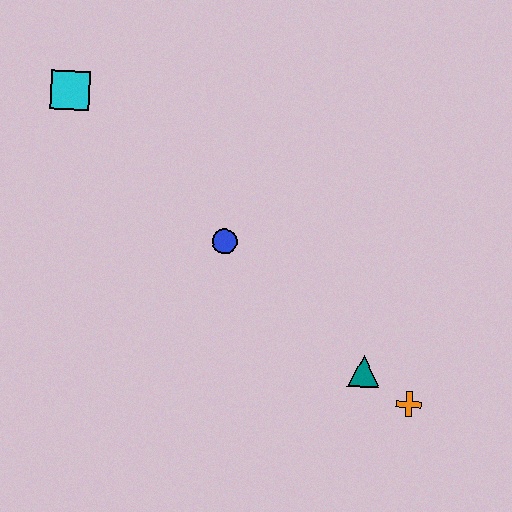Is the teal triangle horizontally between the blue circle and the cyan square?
No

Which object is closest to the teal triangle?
The orange cross is closest to the teal triangle.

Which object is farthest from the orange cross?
The cyan square is farthest from the orange cross.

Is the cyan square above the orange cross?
Yes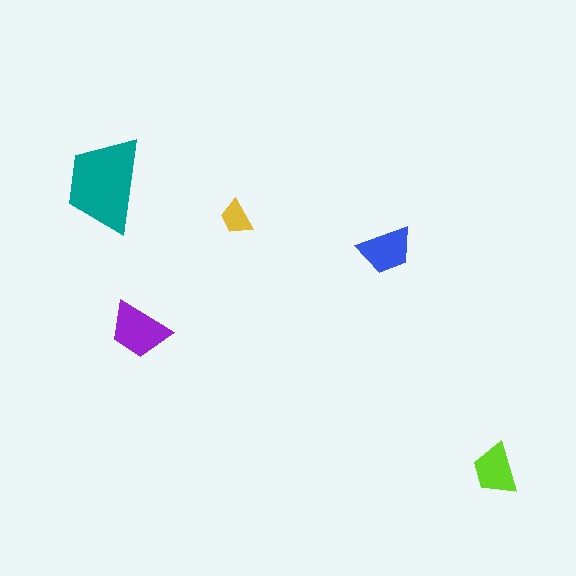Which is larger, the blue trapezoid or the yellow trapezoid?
The blue one.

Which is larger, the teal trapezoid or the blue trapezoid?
The teal one.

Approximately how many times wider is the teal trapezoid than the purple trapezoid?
About 1.5 times wider.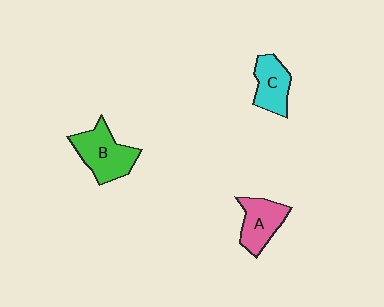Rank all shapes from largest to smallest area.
From largest to smallest: B (green), A (pink), C (cyan).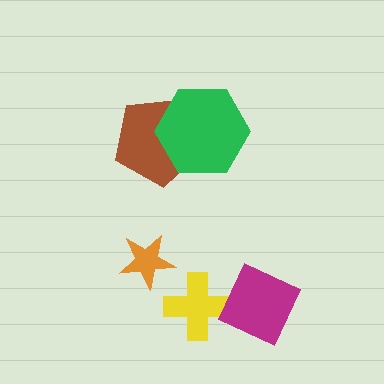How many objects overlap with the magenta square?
0 objects overlap with the magenta square.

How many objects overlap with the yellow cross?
0 objects overlap with the yellow cross.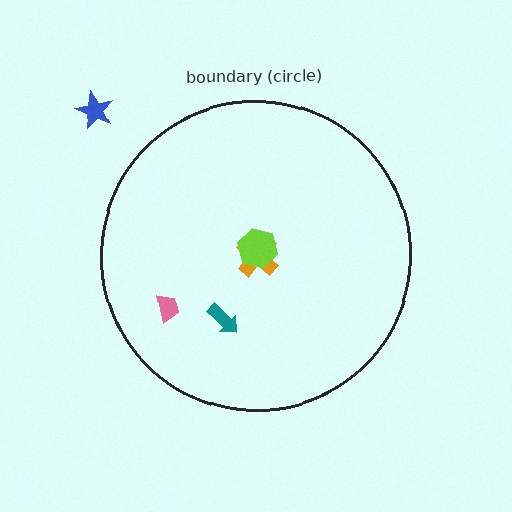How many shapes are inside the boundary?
4 inside, 1 outside.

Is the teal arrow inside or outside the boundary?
Inside.